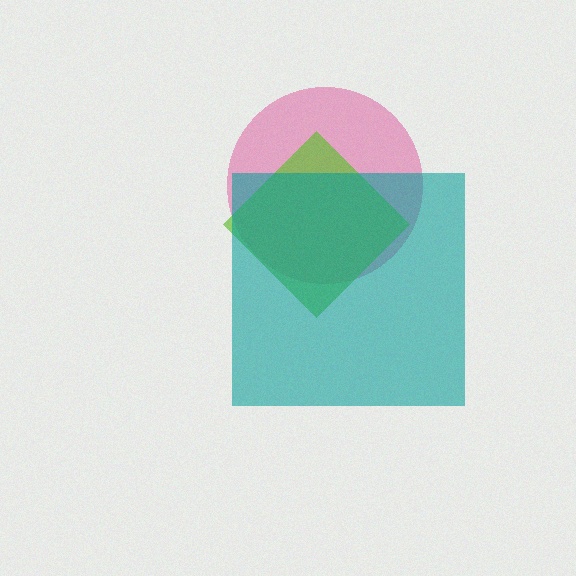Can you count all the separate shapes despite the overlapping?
Yes, there are 3 separate shapes.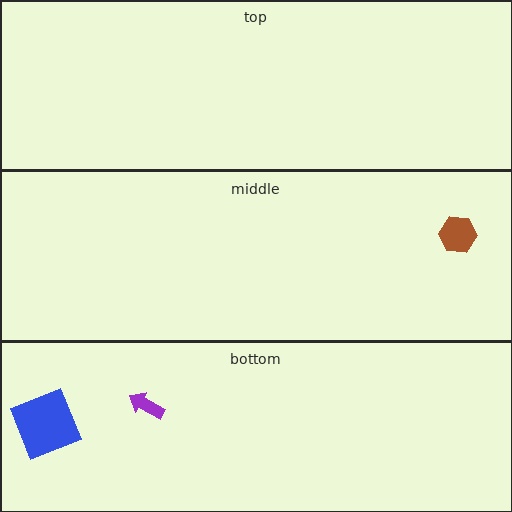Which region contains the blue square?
The bottom region.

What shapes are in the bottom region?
The purple arrow, the blue square.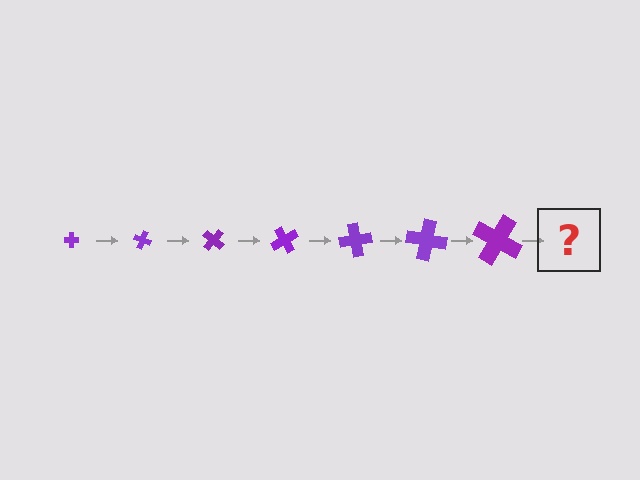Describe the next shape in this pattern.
It should be a cross, larger than the previous one and rotated 140 degrees from the start.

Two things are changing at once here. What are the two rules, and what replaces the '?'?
The two rules are that the cross grows larger each step and it rotates 20 degrees each step. The '?' should be a cross, larger than the previous one and rotated 140 degrees from the start.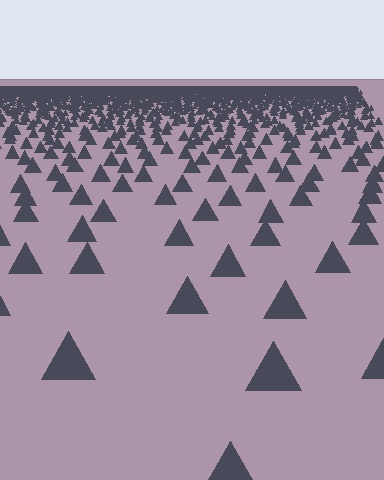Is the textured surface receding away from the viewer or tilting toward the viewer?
The surface is receding away from the viewer. Texture elements get smaller and denser toward the top.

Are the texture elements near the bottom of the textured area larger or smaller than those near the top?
Larger. Near the bottom, elements are closer to the viewer and appear at a bigger on-screen size.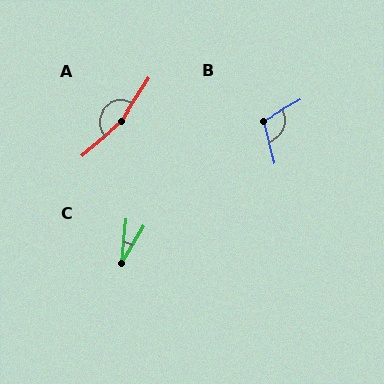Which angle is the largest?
A, at approximately 164 degrees.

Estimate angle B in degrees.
Approximately 105 degrees.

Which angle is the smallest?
C, at approximately 25 degrees.